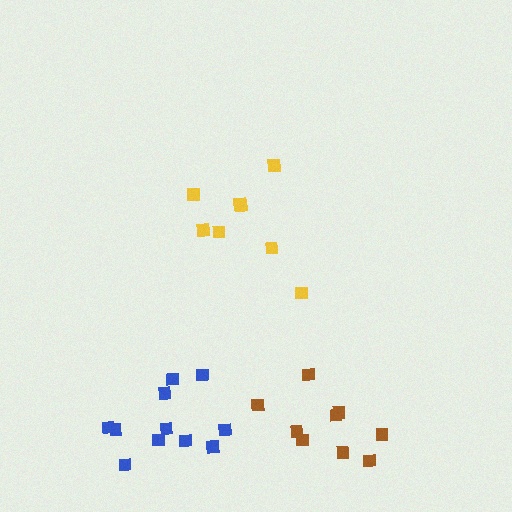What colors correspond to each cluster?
The clusters are colored: yellow, blue, brown.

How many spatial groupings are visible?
There are 3 spatial groupings.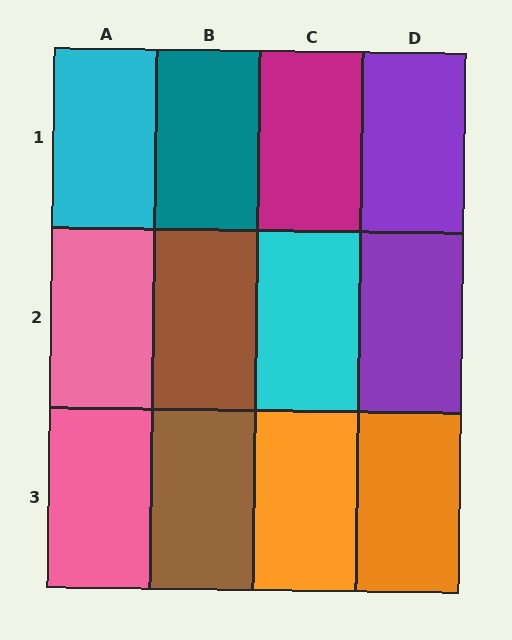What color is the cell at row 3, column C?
Orange.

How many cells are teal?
1 cell is teal.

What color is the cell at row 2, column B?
Brown.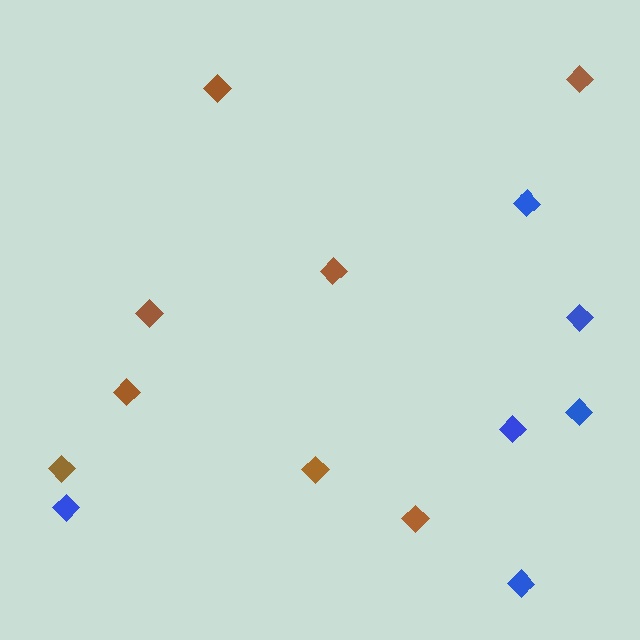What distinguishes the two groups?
There are 2 groups: one group of brown diamonds (8) and one group of blue diamonds (6).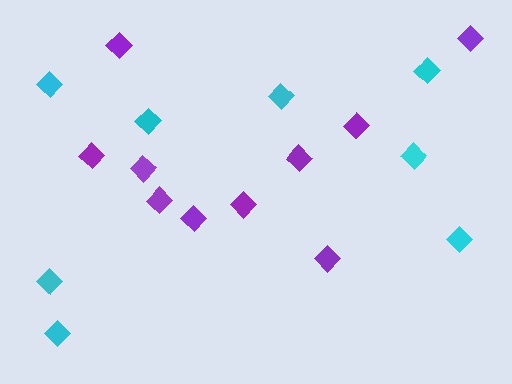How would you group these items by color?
There are 2 groups: one group of purple diamonds (10) and one group of cyan diamonds (8).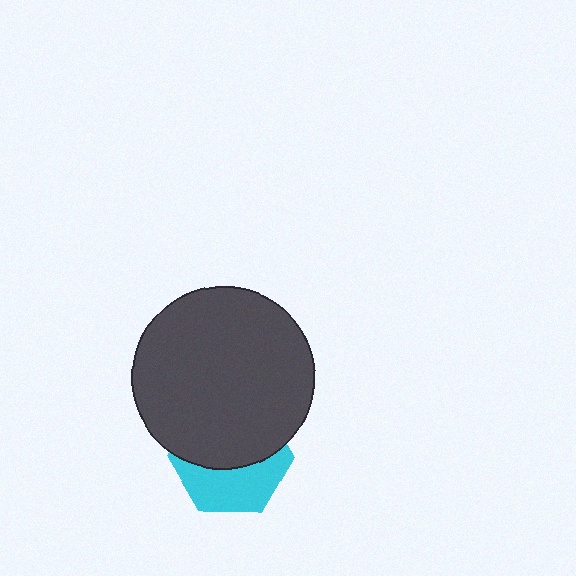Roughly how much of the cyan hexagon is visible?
A small part of it is visible (roughly 43%).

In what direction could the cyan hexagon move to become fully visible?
The cyan hexagon could move down. That would shift it out from behind the dark gray circle entirely.